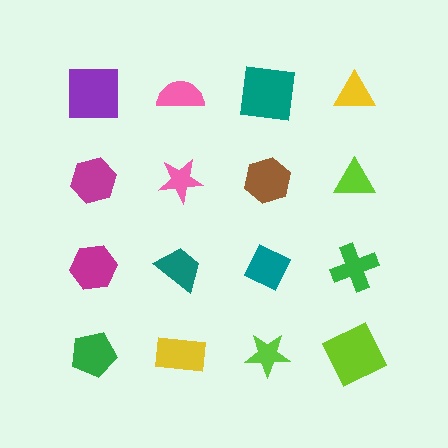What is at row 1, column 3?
A teal square.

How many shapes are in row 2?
4 shapes.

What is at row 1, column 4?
A yellow triangle.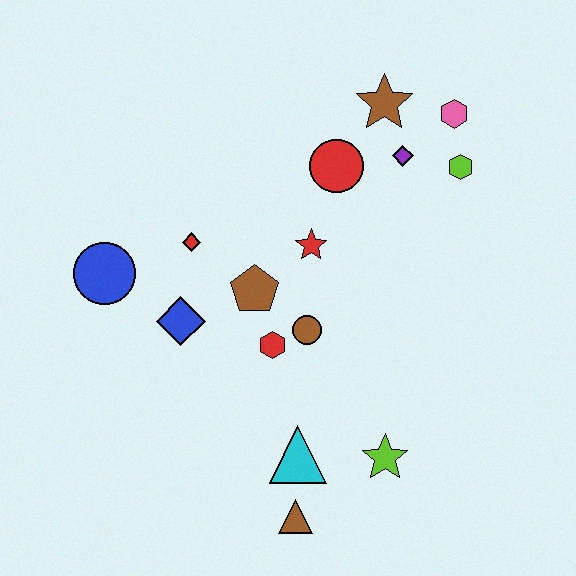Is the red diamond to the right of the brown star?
No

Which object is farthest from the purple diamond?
The brown triangle is farthest from the purple diamond.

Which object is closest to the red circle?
The purple diamond is closest to the red circle.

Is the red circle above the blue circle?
Yes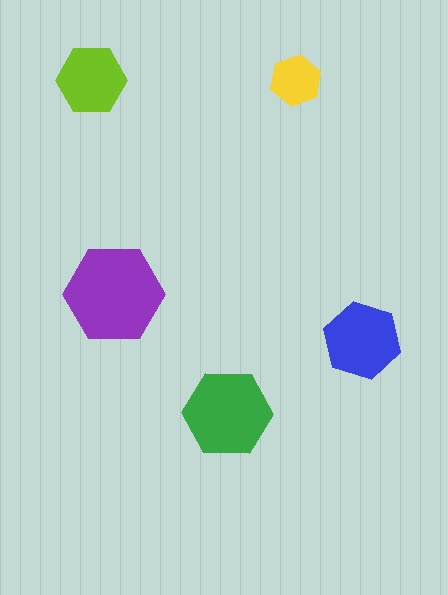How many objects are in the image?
There are 5 objects in the image.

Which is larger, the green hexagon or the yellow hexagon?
The green one.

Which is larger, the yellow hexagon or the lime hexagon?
The lime one.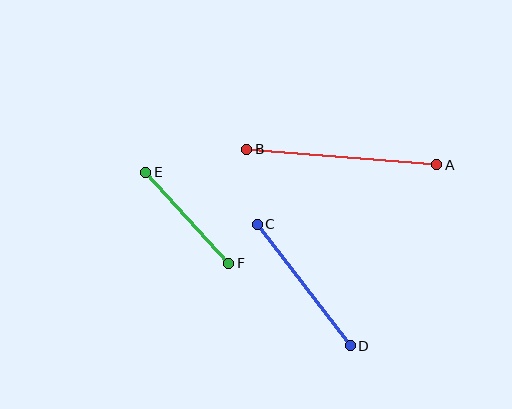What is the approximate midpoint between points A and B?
The midpoint is at approximately (342, 157) pixels.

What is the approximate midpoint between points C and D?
The midpoint is at approximately (304, 285) pixels.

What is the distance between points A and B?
The distance is approximately 190 pixels.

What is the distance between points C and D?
The distance is approximately 153 pixels.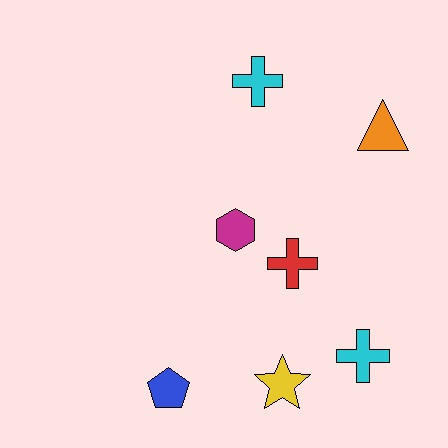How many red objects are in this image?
There is 1 red object.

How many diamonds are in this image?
There are no diamonds.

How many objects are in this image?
There are 7 objects.